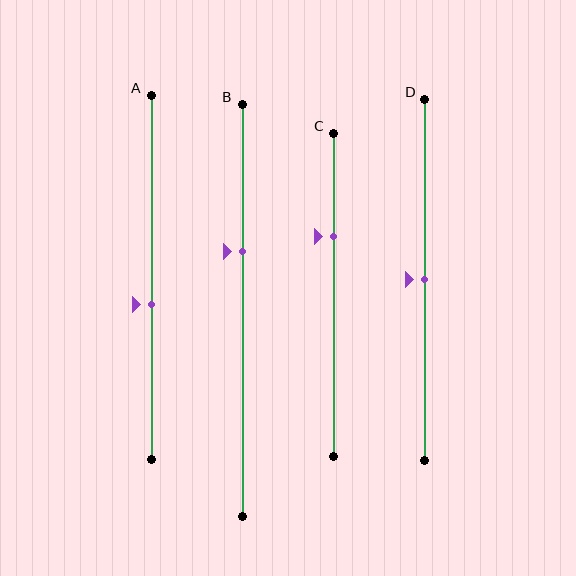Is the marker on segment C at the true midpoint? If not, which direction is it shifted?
No, the marker on segment C is shifted upward by about 18% of the segment length.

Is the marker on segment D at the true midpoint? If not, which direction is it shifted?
Yes, the marker on segment D is at the true midpoint.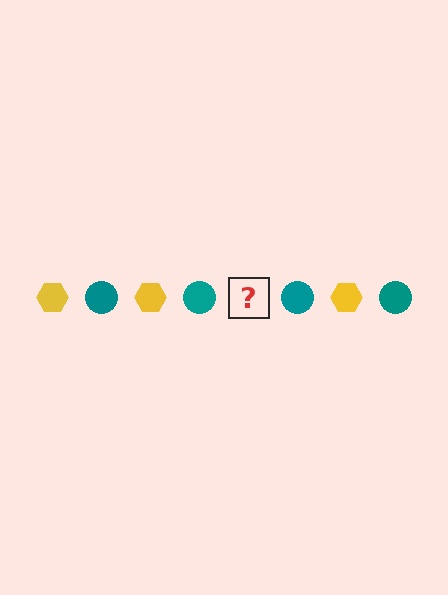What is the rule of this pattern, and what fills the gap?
The rule is that the pattern alternates between yellow hexagon and teal circle. The gap should be filled with a yellow hexagon.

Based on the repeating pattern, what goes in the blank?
The blank should be a yellow hexagon.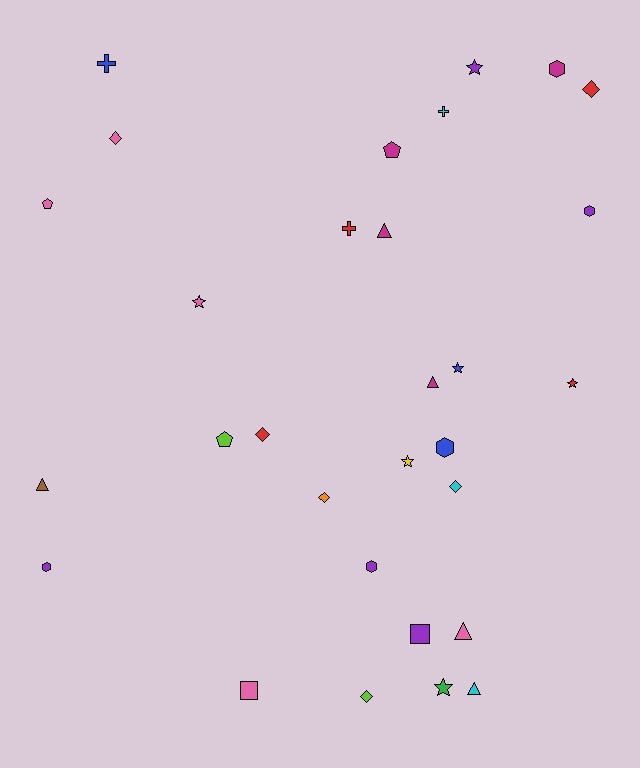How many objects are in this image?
There are 30 objects.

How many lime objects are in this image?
There are 2 lime objects.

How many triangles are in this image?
There are 5 triangles.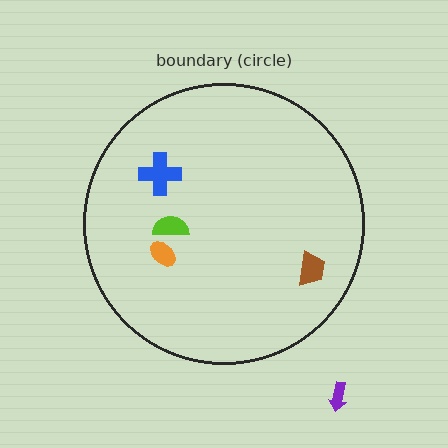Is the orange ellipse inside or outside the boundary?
Inside.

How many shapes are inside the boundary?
4 inside, 1 outside.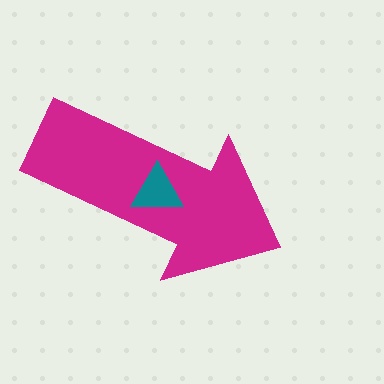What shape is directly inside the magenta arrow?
The teal triangle.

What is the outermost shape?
The magenta arrow.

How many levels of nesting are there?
2.